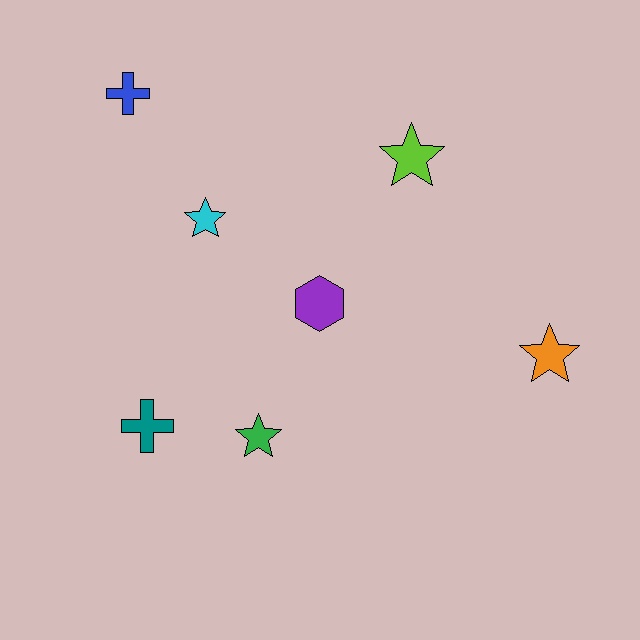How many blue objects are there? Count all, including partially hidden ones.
There is 1 blue object.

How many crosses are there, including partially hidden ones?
There are 2 crosses.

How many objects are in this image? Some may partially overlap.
There are 7 objects.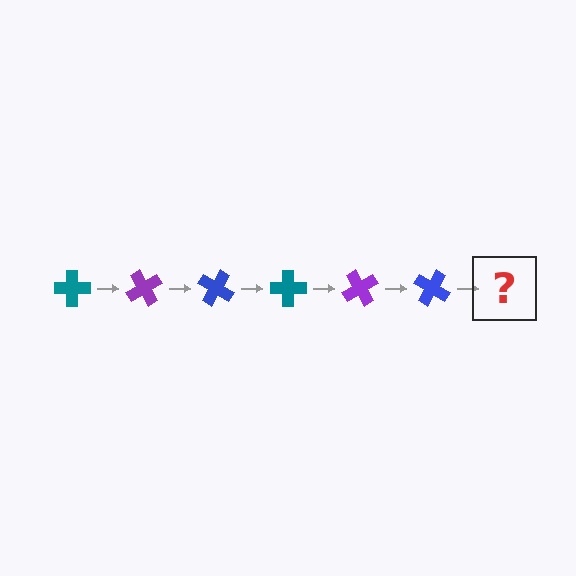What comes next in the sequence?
The next element should be a teal cross, rotated 360 degrees from the start.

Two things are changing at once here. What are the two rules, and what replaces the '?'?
The two rules are that it rotates 60 degrees each step and the color cycles through teal, purple, and blue. The '?' should be a teal cross, rotated 360 degrees from the start.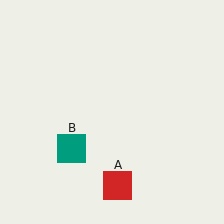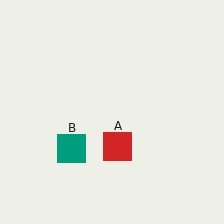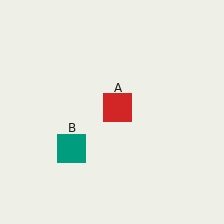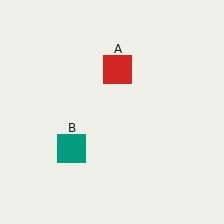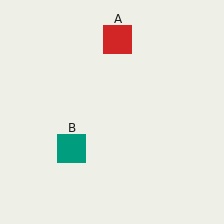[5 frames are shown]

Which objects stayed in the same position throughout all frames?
Teal square (object B) remained stationary.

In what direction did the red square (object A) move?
The red square (object A) moved up.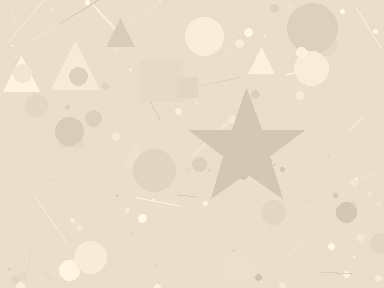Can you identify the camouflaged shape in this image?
The camouflaged shape is a star.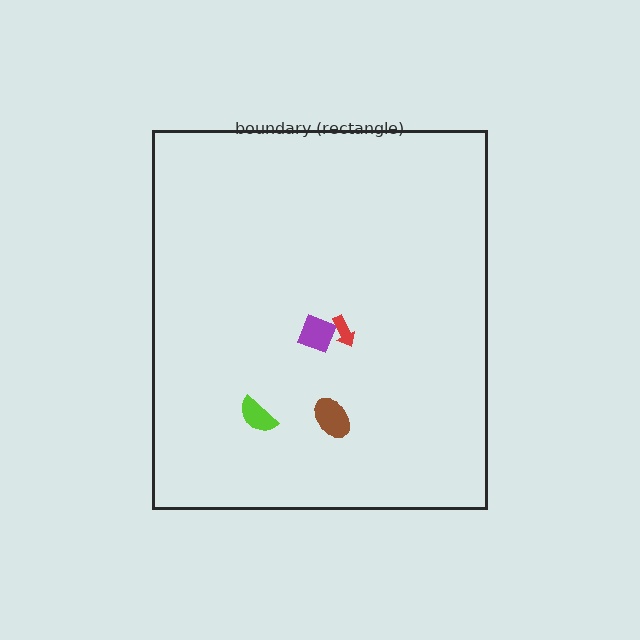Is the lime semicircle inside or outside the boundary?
Inside.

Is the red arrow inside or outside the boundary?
Inside.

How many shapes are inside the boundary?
4 inside, 0 outside.